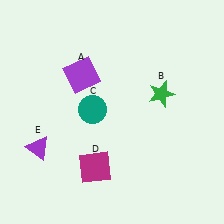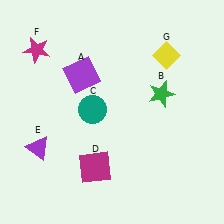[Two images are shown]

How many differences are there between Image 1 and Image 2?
There are 2 differences between the two images.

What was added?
A magenta star (F), a yellow diamond (G) were added in Image 2.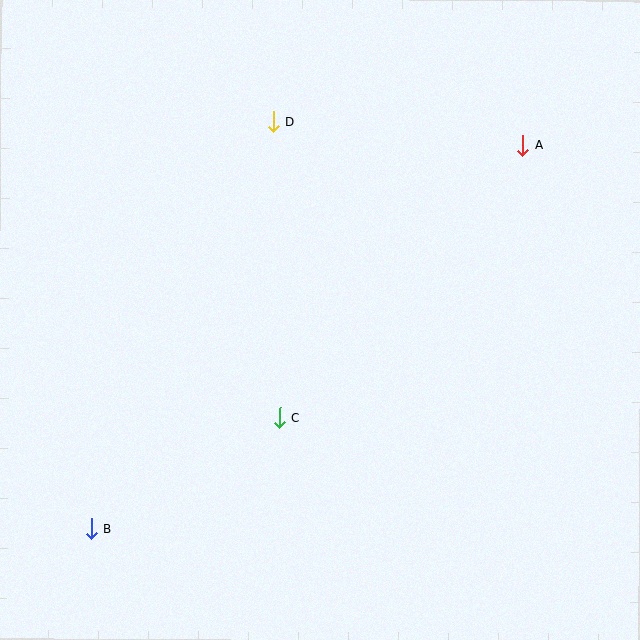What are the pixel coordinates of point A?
Point A is at (523, 145).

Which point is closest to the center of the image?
Point C at (280, 418) is closest to the center.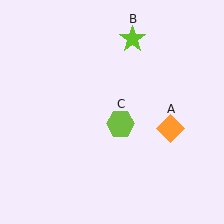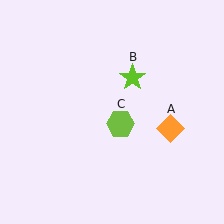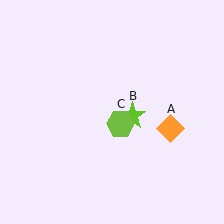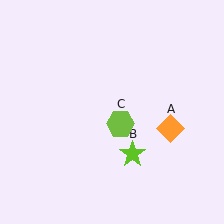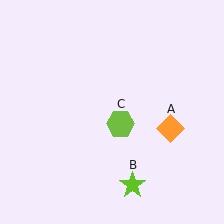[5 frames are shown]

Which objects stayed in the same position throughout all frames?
Orange diamond (object A) and lime hexagon (object C) remained stationary.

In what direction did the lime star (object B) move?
The lime star (object B) moved down.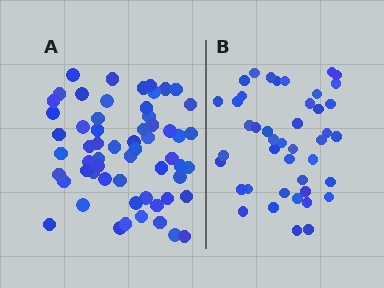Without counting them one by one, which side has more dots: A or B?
Region A (the left region) has more dots.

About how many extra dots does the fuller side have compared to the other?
Region A has approximately 15 more dots than region B.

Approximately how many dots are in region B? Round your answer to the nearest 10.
About 40 dots. (The exact count is 43, which rounds to 40.)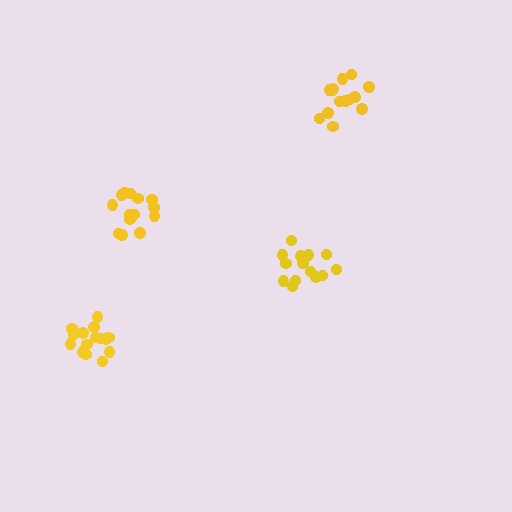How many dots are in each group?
Group 1: 15 dots, Group 2: 14 dots, Group 3: 14 dots, Group 4: 16 dots (59 total).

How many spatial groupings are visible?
There are 4 spatial groupings.